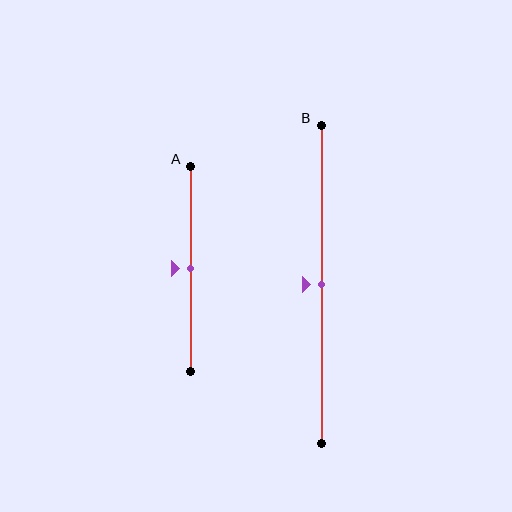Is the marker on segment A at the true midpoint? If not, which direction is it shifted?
Yes, the marker on segment A is at the true midpoint.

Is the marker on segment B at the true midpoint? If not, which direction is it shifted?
Yes, the marker on segment B is at the true midpoint.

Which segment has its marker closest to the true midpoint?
Segment A has its marker closest to the true midpoint.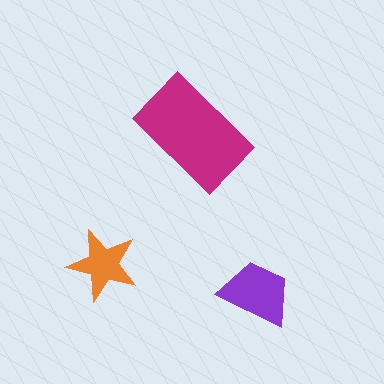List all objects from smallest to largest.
The orange star, the purple trapezoid, the magenta rectangle.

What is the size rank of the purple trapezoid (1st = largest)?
2nd.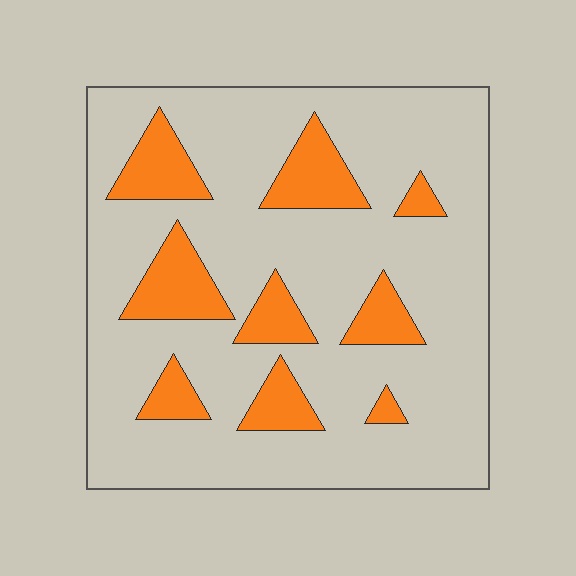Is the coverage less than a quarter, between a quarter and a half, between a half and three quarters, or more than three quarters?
Less than a quarter.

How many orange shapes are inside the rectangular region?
9.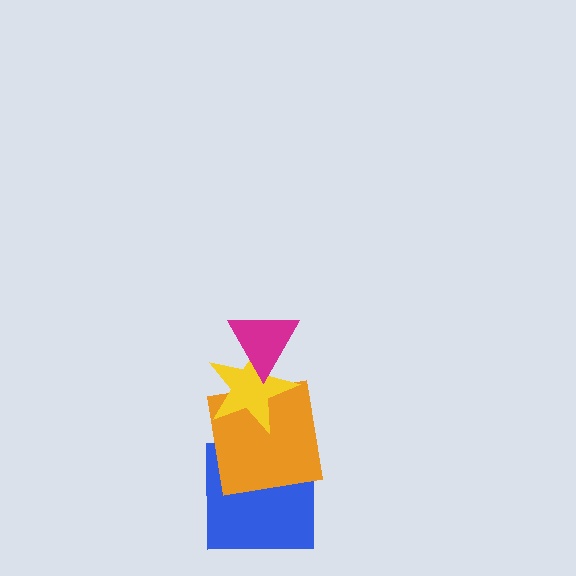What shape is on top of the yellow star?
The magenta triangle is on top of the yellow star.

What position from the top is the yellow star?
The yellow star is 2nd from the top.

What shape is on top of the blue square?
The orange square is on top of the blue square.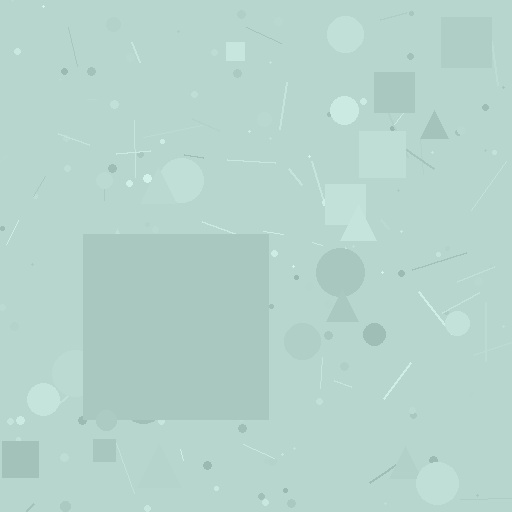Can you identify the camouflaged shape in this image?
The camouflaged shape is a square.